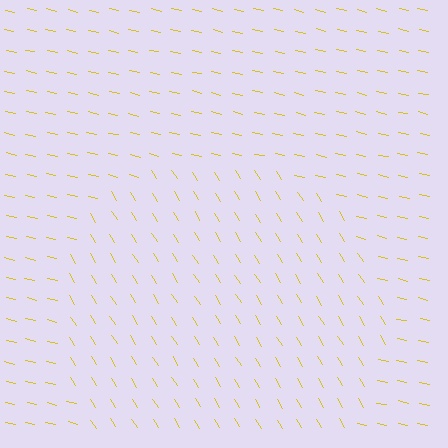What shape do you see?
I see a circle.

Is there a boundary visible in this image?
Yes, there is a texture boundary formed by a change in line orientation.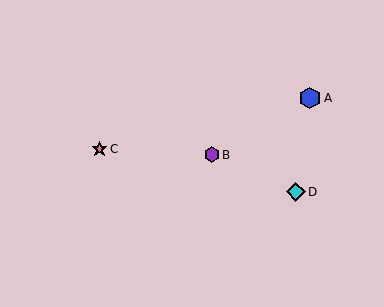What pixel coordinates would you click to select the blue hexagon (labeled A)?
Click at (310, 98) to select the blue hexagon A.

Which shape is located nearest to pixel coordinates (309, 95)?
The blue hexagon (labeled A) at (310, 98) is nearest to that location.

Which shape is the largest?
The blue hexagon (labeled A) is the largest.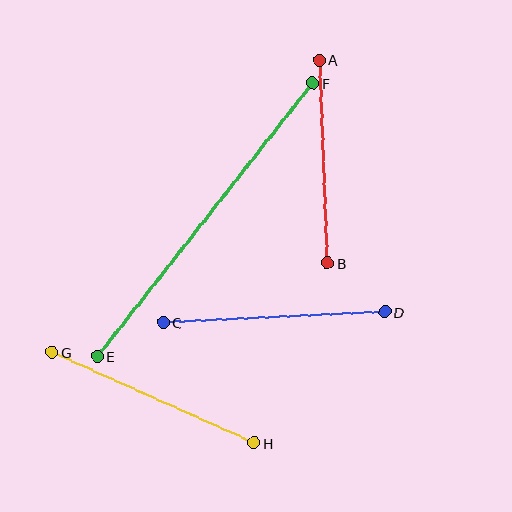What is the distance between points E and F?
The distance is approximately 348 pixels.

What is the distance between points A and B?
The distance is approximately 203 pixels.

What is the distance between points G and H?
The distance is approximately 221 pixels.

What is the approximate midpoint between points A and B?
The midpoint is at approximately (324, 161) pixels.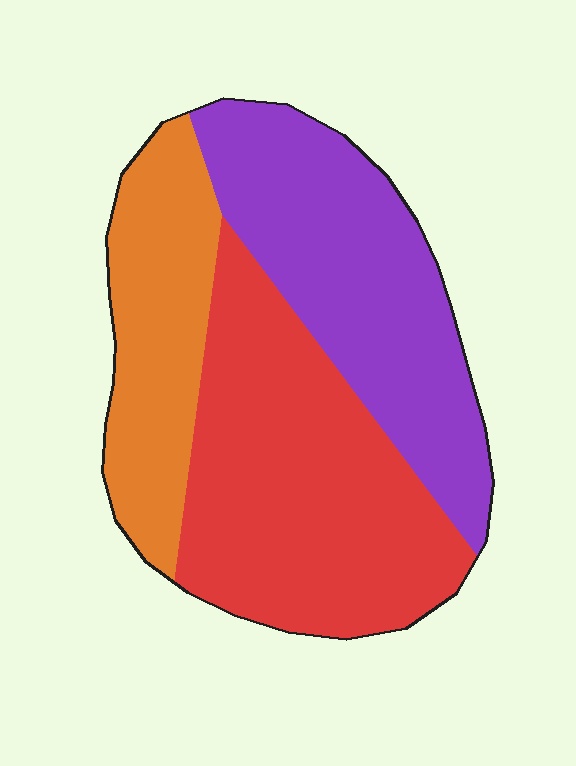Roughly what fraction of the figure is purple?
Purple covers roughly 35% of the figure.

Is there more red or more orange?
Red.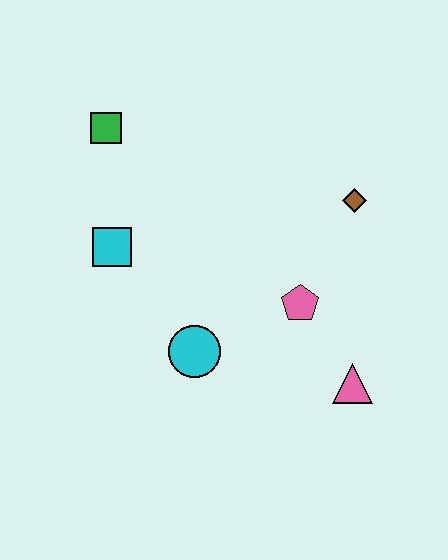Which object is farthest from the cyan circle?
The green square is farthest from the cyan circle.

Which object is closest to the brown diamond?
The pink pentagon is closest to the brown diamond.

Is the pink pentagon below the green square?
Yes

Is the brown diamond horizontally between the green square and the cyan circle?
No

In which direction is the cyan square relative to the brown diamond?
The cyan square is to the left of the brown diamond.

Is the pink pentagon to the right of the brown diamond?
No